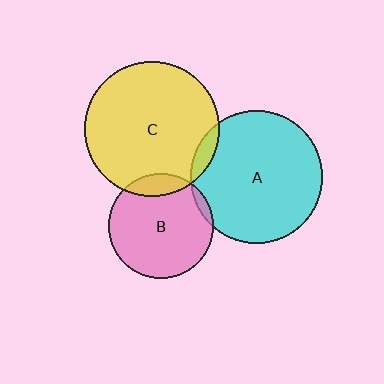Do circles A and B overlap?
Yes.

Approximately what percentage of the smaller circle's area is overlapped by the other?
Approximately 5%.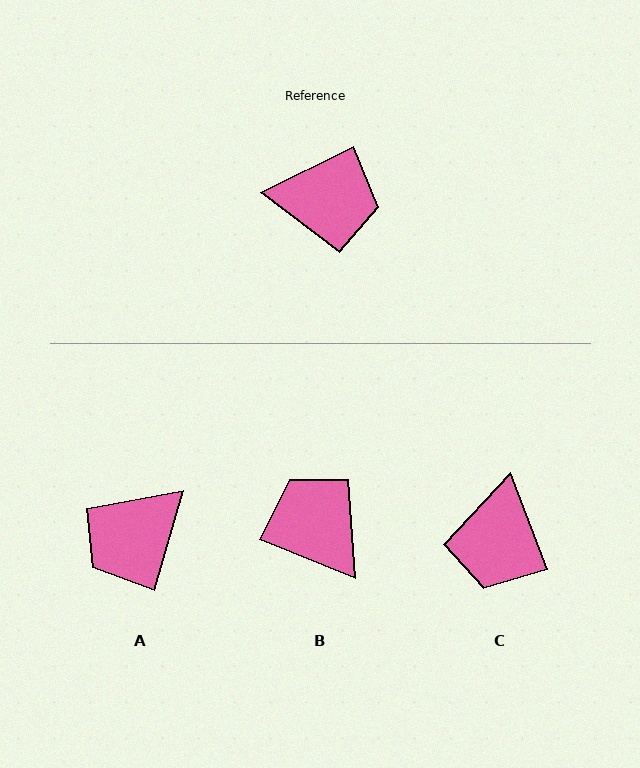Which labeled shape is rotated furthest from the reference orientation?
A, about 132 degrees away.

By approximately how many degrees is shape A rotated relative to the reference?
Approximately 132 degrees clockwise.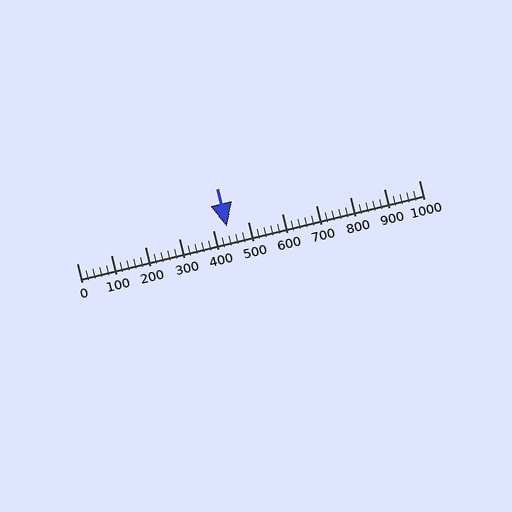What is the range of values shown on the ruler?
The ruler shows values from 0 to 1000.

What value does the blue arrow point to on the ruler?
The blue arrow points to approximately 440.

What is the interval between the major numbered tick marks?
The major tick marks are spaced 100 units apart.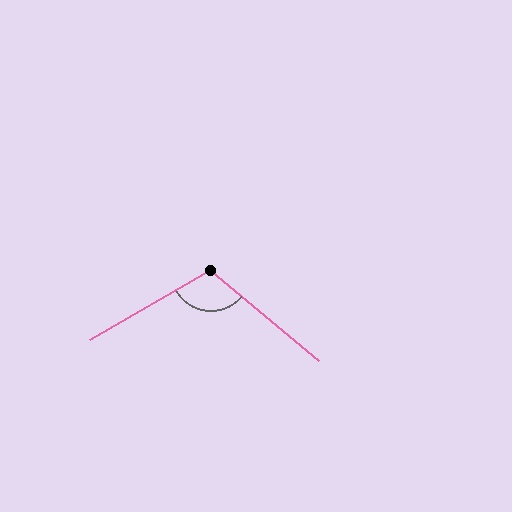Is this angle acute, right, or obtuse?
It is obtuse.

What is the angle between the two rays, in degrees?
Approximately 110 degrees.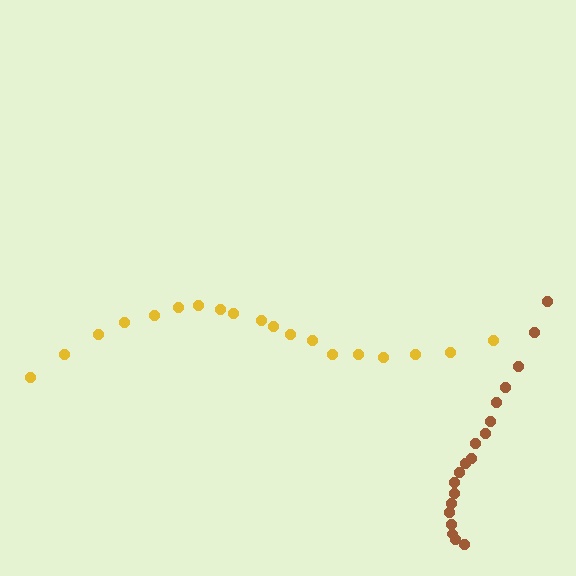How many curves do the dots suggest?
There are 2 distinct paths.